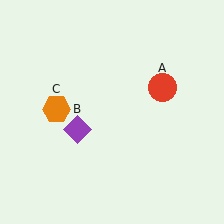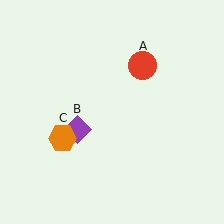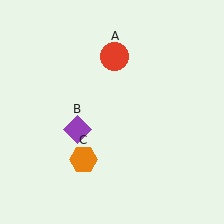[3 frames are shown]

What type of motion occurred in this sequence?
The red circle (object A), orange hexagon (object C) rotated counterclockwise around the center of the scene.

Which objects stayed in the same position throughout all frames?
Purple diamond (object B) remained stationary.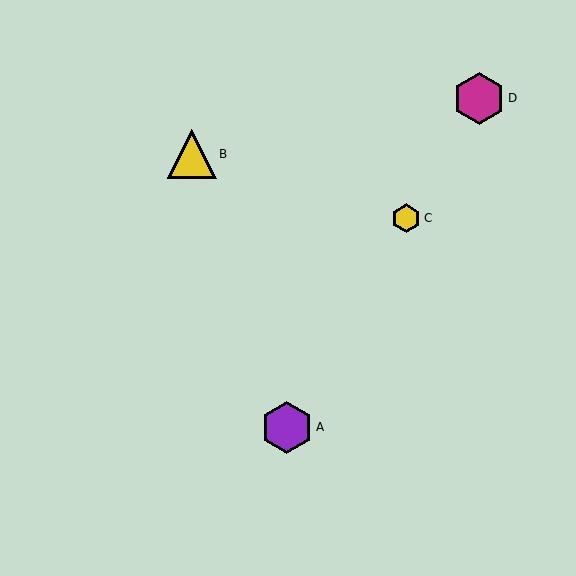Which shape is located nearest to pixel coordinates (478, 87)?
The magenta hexagon (labeled D) at (479, 98) is nearest to that location.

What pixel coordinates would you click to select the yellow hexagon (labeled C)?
Click at (406, 218) to select the yellow hexagon C.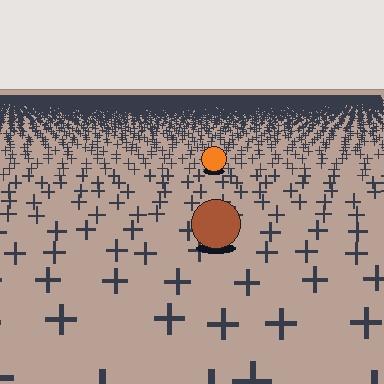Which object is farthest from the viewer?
The orange circle is farthest from the viewer. It appears smaller and the ground texture around it is denser.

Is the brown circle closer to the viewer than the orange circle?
Yes. The brown circle is closer — you can tell from the texture gradient: the ground texture is coarser near it.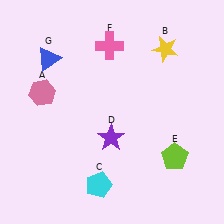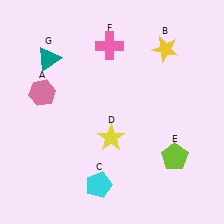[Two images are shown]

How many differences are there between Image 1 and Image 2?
There are 2 differences between the two images.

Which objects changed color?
D changed from purple to yellow. G changed from blue to teal.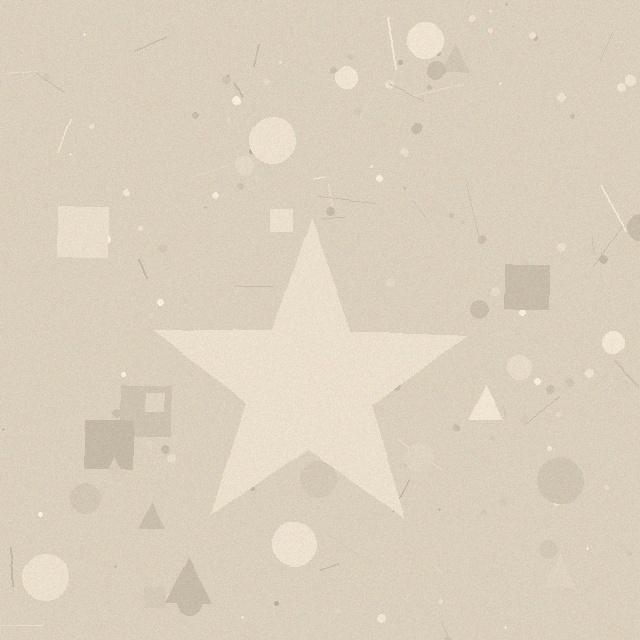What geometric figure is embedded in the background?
A star is embedded in the background.